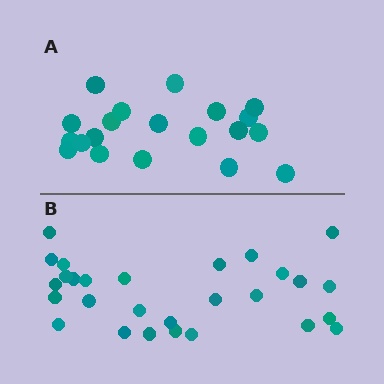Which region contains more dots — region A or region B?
Region B (the bottom region) has more dots.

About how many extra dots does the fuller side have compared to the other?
Region B has roughly 8 or so more dots than region A.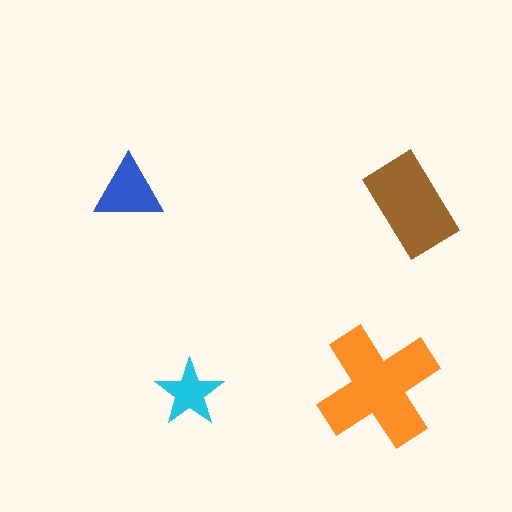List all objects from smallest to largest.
The cyan star, the blue triangle, the brown rectangle, the orange cross.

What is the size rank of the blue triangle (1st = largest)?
3rd.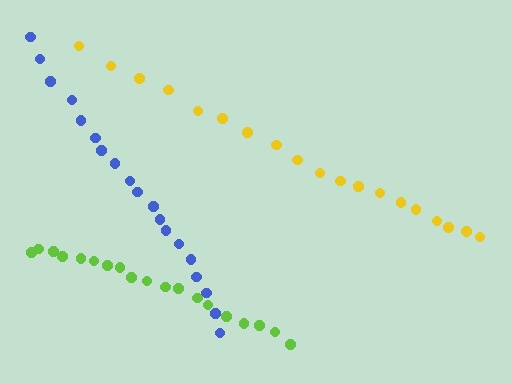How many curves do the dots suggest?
There are 3 distinct paths.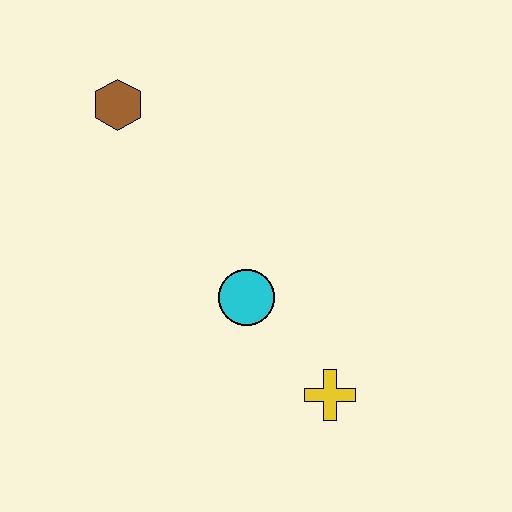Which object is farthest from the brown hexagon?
The yellow cross is farthest from the brown hexagon.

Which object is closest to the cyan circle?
The yellow cross is closest to the cyan circle.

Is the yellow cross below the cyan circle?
Yes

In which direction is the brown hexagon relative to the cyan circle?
The brown hexagon is above the cyan circle.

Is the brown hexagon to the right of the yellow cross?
No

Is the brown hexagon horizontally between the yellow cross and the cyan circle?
No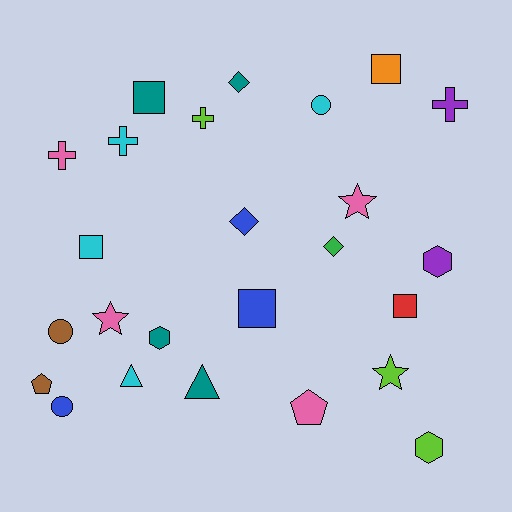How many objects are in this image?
There are 25 objects.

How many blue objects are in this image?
There are 3 blue objects.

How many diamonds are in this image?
There are 3 diamonds.